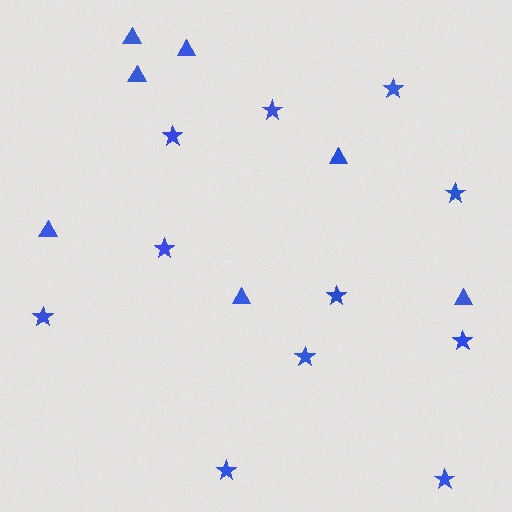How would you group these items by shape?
There are 2 groups: one group of triangles (7) and one group of stars (11).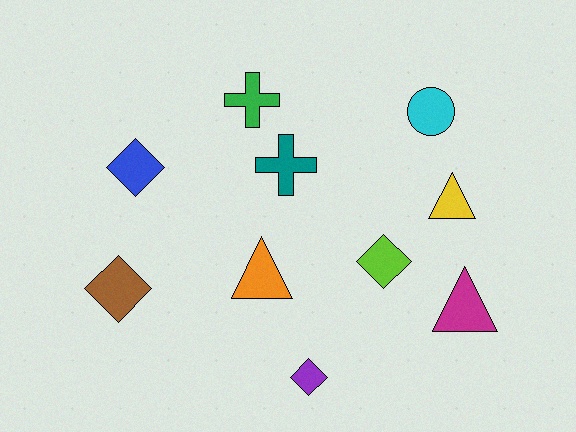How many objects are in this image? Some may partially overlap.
There are 10 objects.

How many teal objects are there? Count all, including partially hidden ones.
There is 1 teal object.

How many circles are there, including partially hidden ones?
There is 1 circle.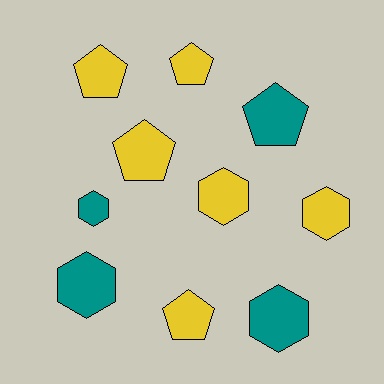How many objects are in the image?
There are 10 objects.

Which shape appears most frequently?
Hexagon, with 5 objects.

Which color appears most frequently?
Yellow, with 6 objects.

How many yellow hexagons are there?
There are 2 yellow hexagons.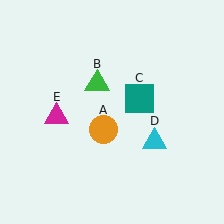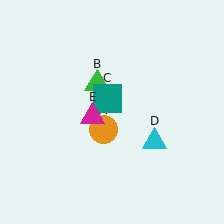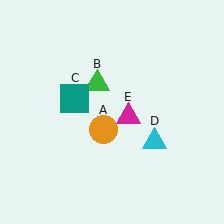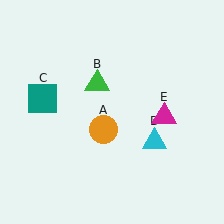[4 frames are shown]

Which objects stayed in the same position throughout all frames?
Orange circle (object A) and green triangle (object B) and cyan triangle (object D) remained stationary.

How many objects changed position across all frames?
2 objects changed position: teal square (object C), magenta triangle (object E).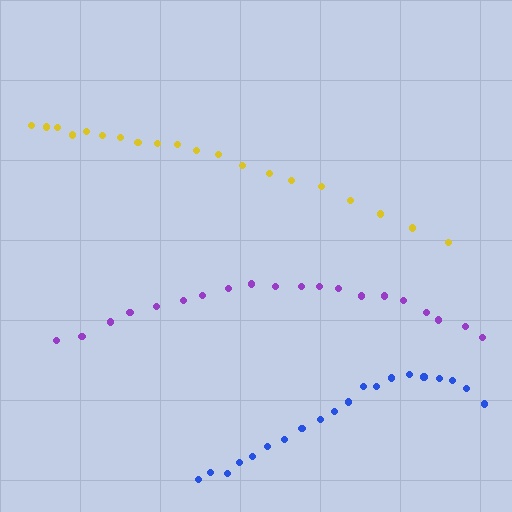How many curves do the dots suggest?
There are 3 distinct paths.